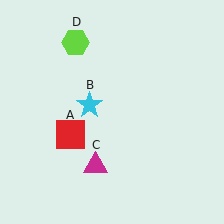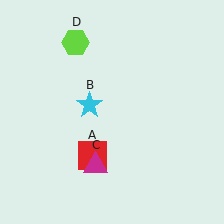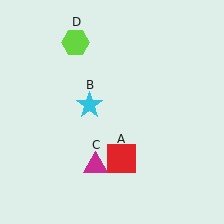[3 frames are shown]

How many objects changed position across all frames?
1 object changed position: red square (object A).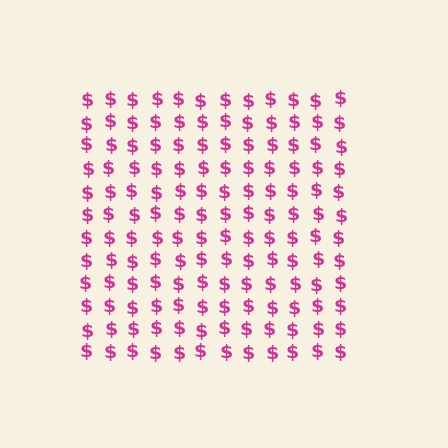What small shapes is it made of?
It is made of small dollar signs.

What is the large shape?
The large shape is a square.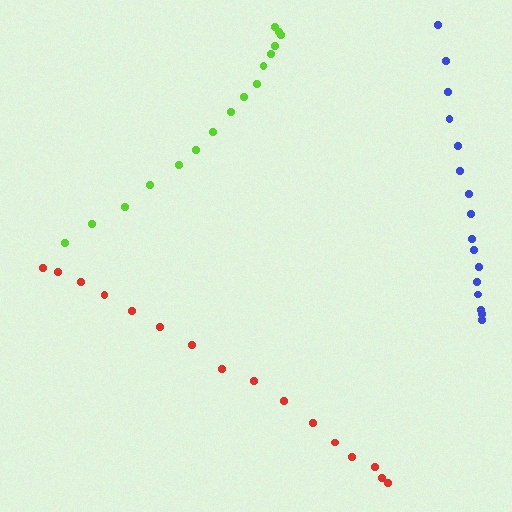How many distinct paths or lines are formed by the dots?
There are 3 distinct paths.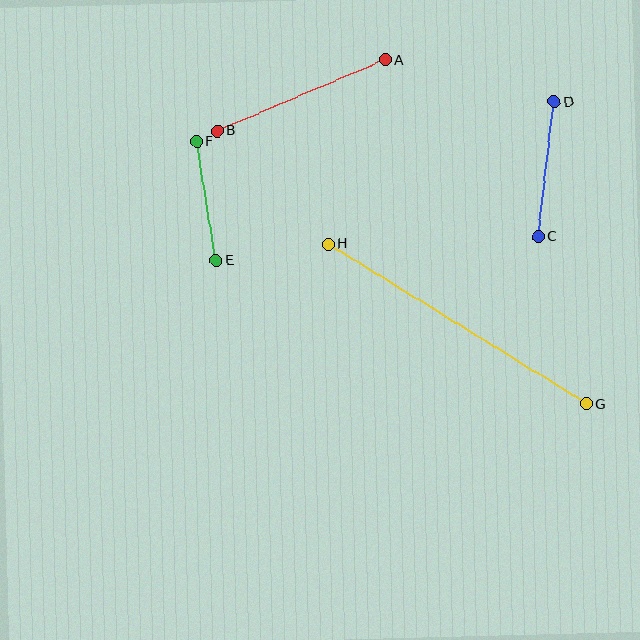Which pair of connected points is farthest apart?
Points G and H are farthest apart.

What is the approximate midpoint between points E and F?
The midpoint is at approximately (206, 201) pixels.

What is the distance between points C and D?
The distance is approximately 136 pixels.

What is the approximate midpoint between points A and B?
The midpoint is at approximately (302, 95) pixels.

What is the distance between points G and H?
The distance is approximately 303 pixels.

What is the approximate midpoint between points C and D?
The midpoint is at approximately (546, 169) pixels.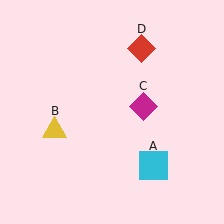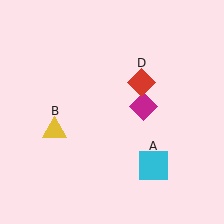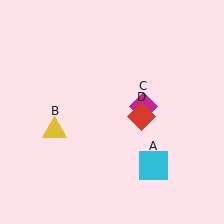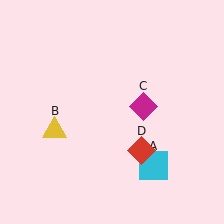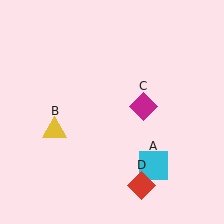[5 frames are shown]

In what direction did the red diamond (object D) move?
The red diamond (object D) moved down.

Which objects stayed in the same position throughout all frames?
Cyan square (object A) and yellow triangle (object B) and magenta diamond (object C) remained stationary.